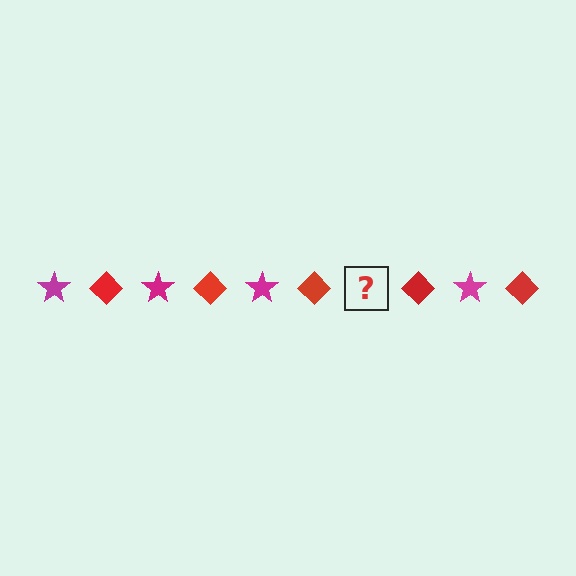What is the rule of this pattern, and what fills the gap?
The rule is that the pattern alternates between magenta star and red diamond. The gap should be filled with a magenta star.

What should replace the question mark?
The question mark should be replaced with a magenta star.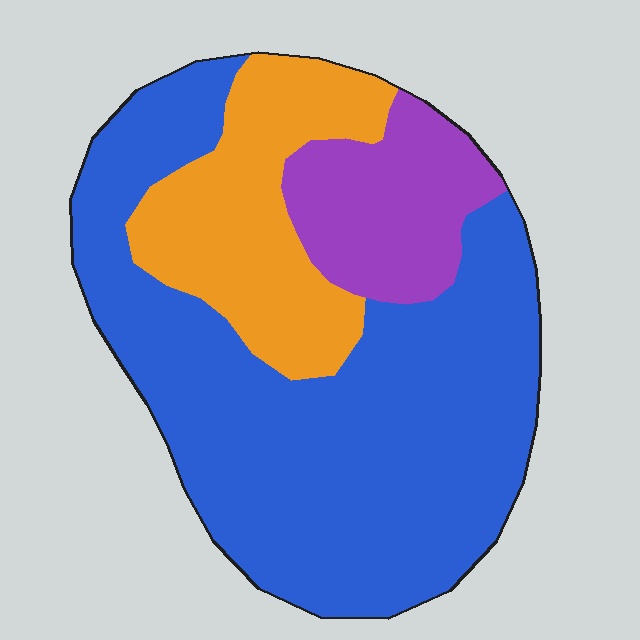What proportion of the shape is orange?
Orange takes up about one fifth (1/5) of the shape.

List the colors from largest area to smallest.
From largest to smallest: blue, orange, purple.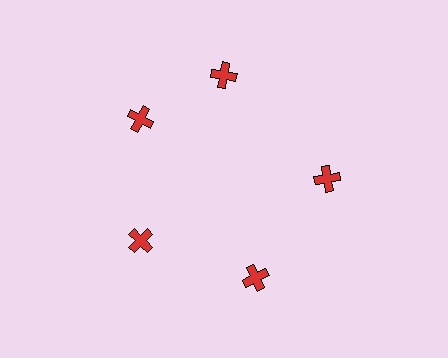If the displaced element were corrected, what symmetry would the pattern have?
It would have 5-fold rotational symmetry — the pattern would map onto itself every 72 degrees.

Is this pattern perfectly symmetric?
No. The 5 red crosses are arranged in a ring, but one element near the 1 o'clock position is rotated out of alignment along the ring, breaking the 5-fold rotational symmetry.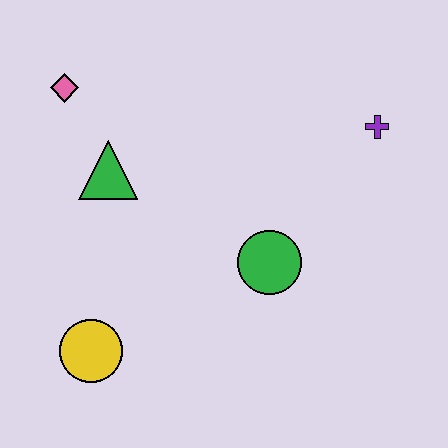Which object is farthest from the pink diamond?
The purple cross is farthest from the pink diamond.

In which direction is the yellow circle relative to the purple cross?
The yellow circle is to the left of the purple cross.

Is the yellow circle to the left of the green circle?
Yes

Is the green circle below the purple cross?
Yes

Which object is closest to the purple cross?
The green circle is closest to the purple cross.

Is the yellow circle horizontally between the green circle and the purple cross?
No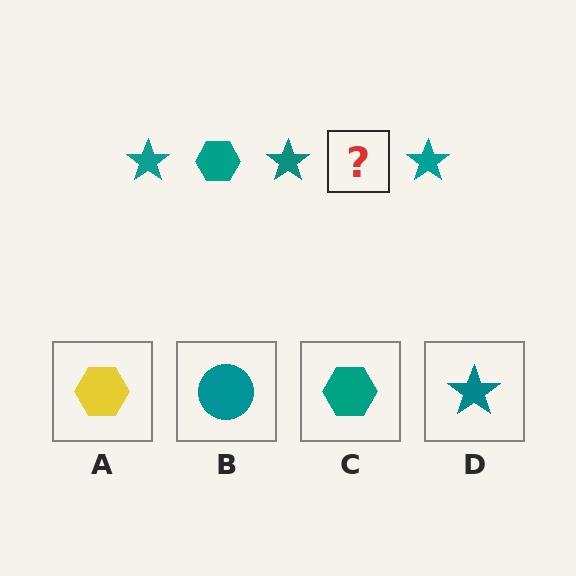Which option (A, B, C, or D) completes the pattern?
C.